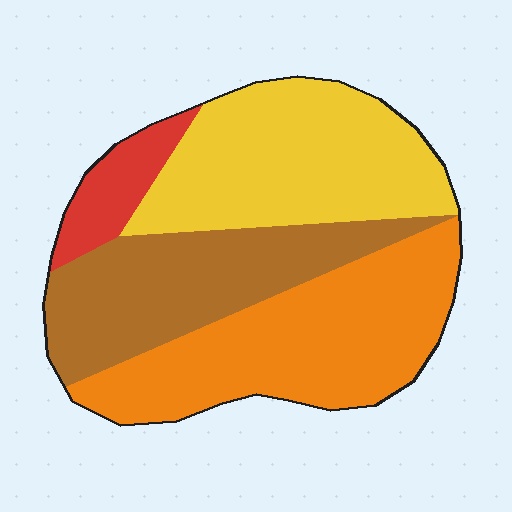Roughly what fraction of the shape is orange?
Orange takes up about one third (1/3) of the shape.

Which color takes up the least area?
Red, at roughly 10%.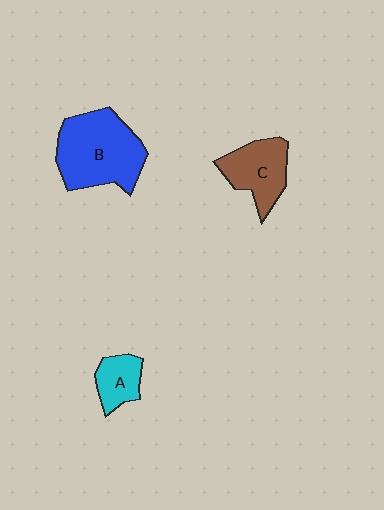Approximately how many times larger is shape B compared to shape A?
Approximately 2.7 times.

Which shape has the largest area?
Shape B (blue).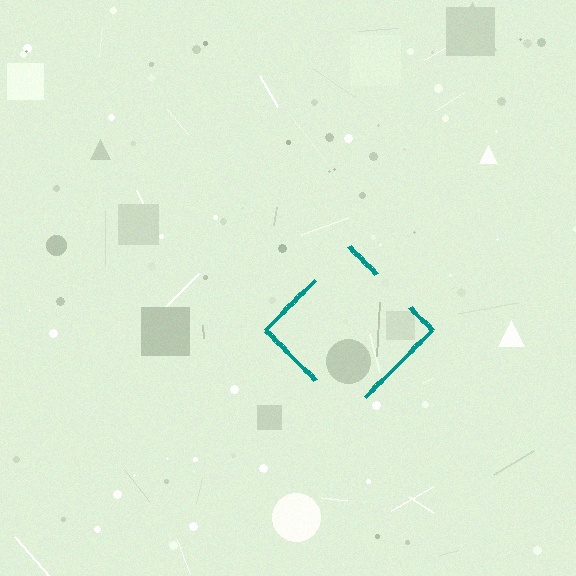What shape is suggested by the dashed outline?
The dashed outline suggests a diamond.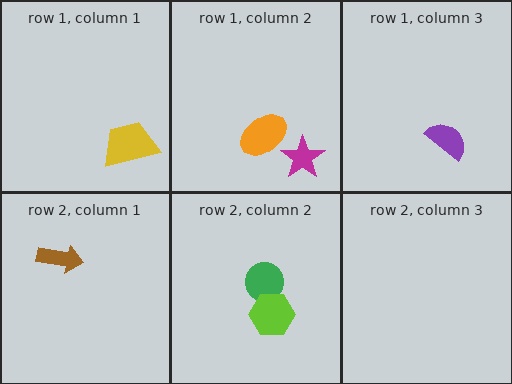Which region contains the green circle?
The row 2, column 2 region.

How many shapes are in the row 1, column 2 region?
2.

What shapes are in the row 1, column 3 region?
The purple semicircle.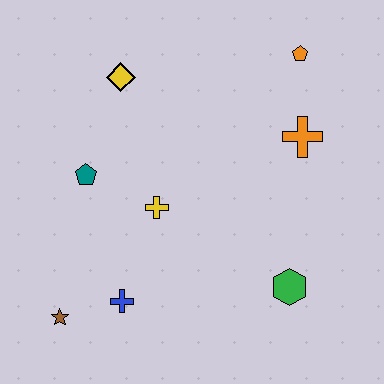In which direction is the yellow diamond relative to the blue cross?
The yellow diamond is above the blue cross.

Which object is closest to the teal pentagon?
The yellow cross is closest to the teal pentagon.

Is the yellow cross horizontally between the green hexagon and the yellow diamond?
Yes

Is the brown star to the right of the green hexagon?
No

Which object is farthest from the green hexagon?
The yellow diamond is farthest from the green hexagon.